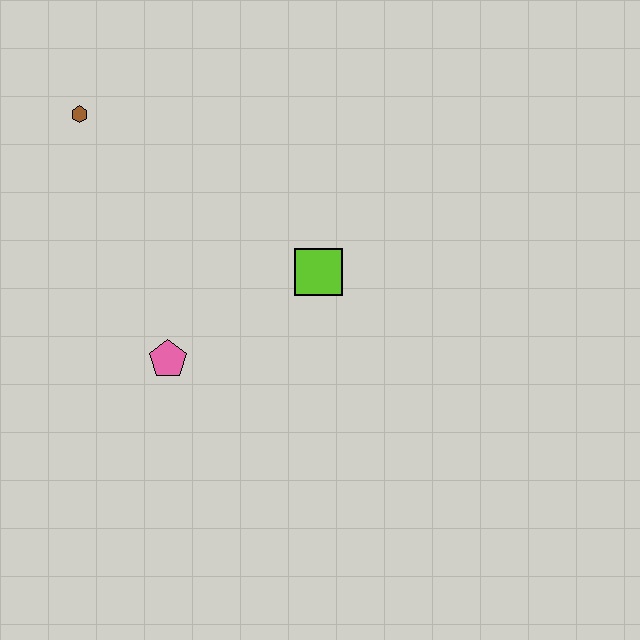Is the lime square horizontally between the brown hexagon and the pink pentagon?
No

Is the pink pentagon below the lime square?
Yes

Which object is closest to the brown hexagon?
The pink pentagon is closest to the brown hexagon.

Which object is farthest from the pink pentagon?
The brown hexagon is farthest from the pink pentagon.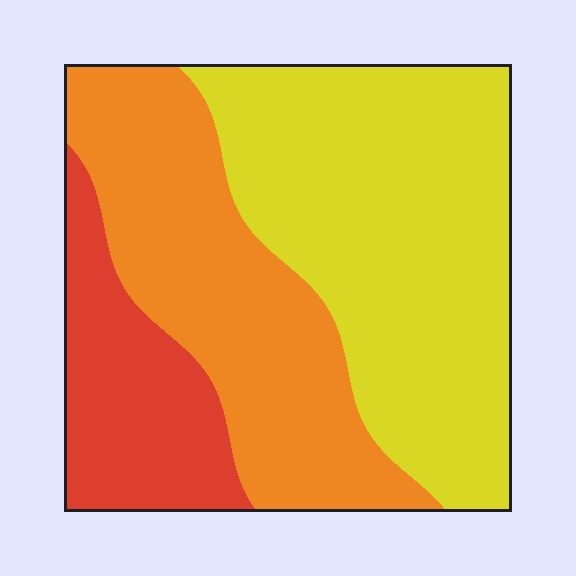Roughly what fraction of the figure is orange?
Orange covers 34% of the figure.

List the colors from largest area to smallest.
From largest to smallest: yellow, orange, red.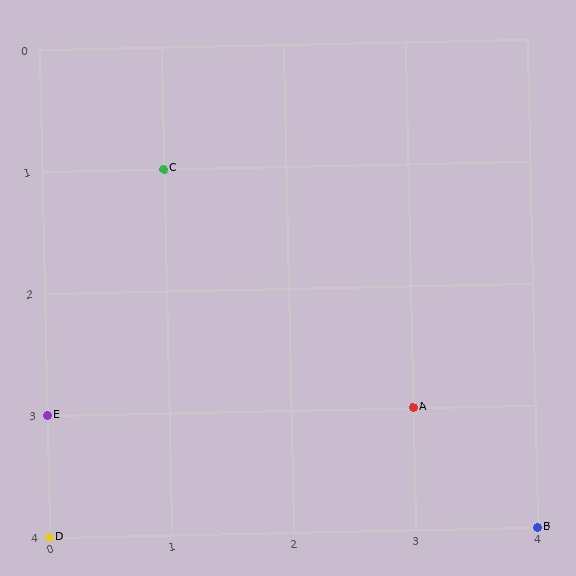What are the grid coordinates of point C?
Point C is at grid coordinates (1, 1).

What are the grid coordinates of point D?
Point D is at grid coordinates (0, 4).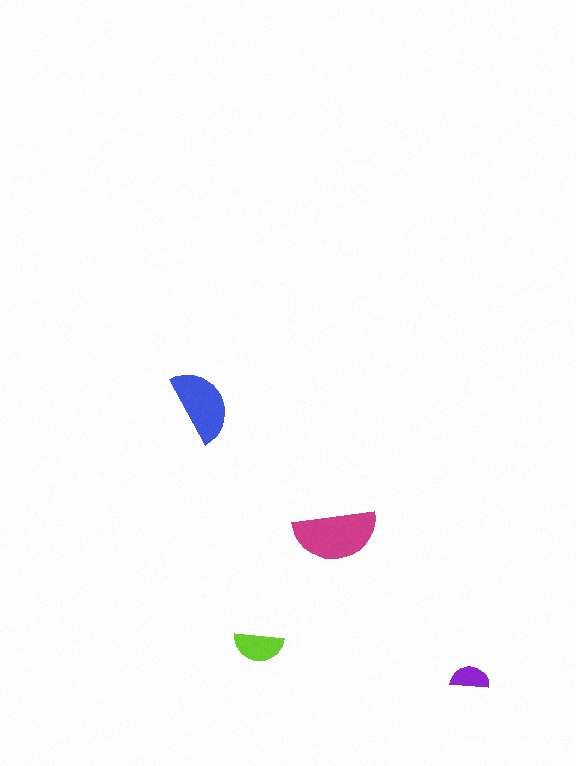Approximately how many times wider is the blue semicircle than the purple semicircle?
About 2 times wider.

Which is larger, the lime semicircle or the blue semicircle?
The blue one.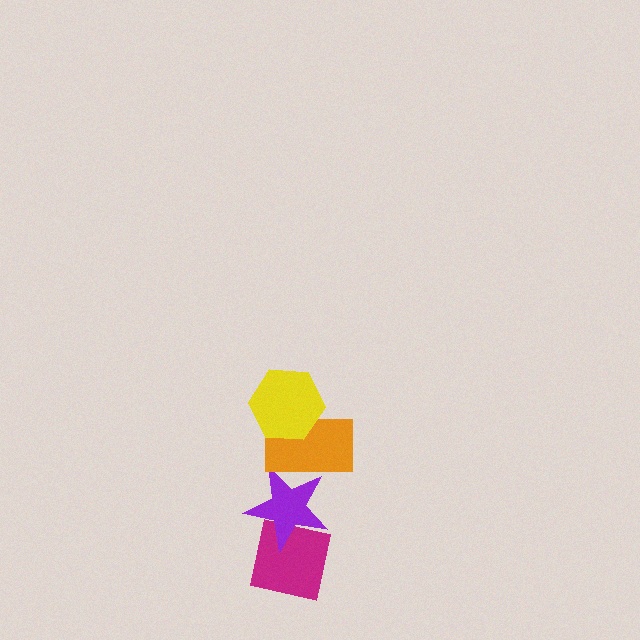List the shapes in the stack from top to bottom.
From top to bottom: the yellow hexagon, the orange rectangle, the purple star, the magenta square.